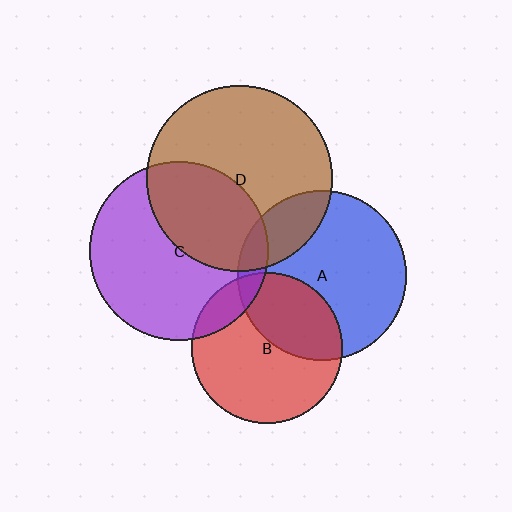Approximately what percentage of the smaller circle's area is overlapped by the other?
Approximately 15%.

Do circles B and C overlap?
Yes.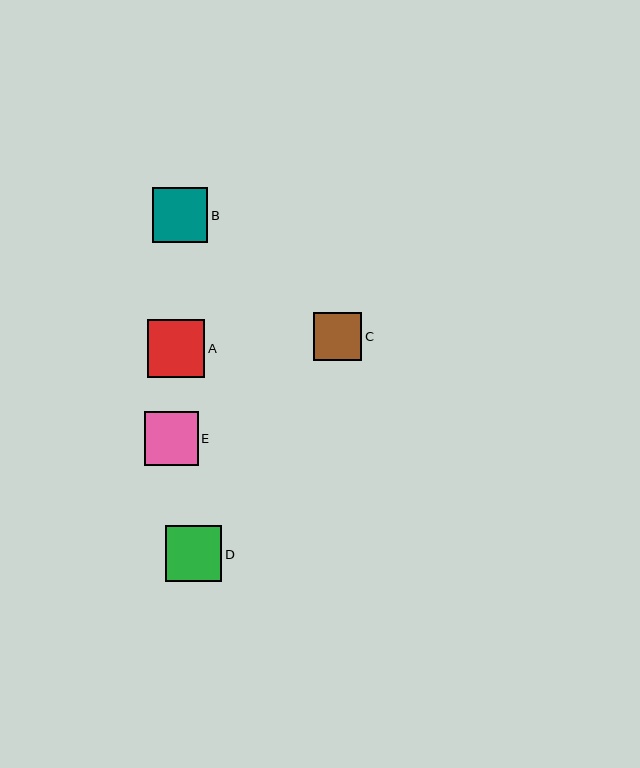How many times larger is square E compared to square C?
Square E is approximately 1.1 times the size of square C.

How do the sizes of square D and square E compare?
Square D and square E are approximately the same size.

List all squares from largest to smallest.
From largest to smallest: A, D, B, E, C.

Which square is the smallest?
Square C is the smallest with a size of approximately 48 pixels.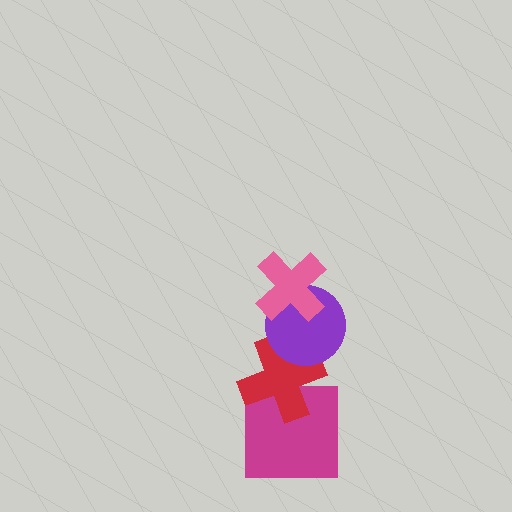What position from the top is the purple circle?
The purple circle is 2nd from the top.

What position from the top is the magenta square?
The magenta square is 4th from the top.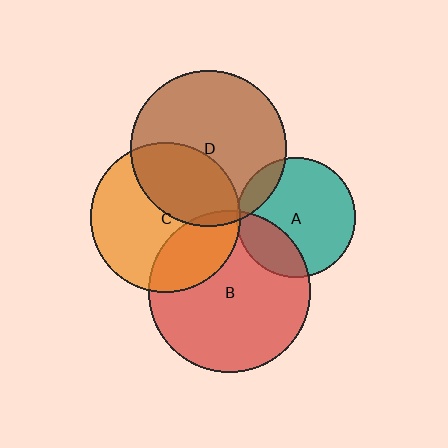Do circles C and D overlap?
Yes.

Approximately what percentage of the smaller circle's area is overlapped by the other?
Approximately 35%.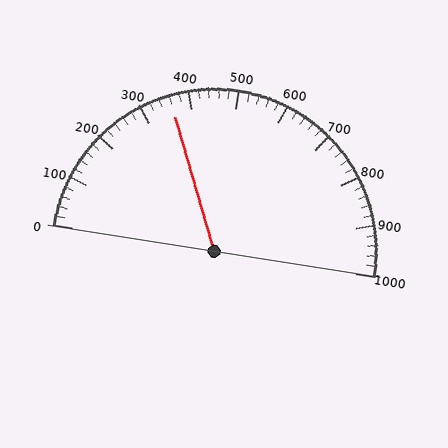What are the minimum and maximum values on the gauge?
The gauge ranges from 0 to 1000.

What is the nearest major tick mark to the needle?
The nearest major tick mark is 400.